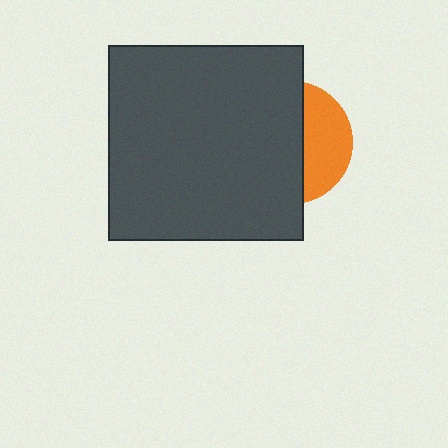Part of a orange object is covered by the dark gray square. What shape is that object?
It is a circle.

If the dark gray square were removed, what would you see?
You would see the complete orange circle.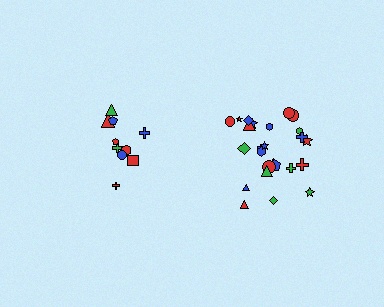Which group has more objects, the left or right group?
The right group.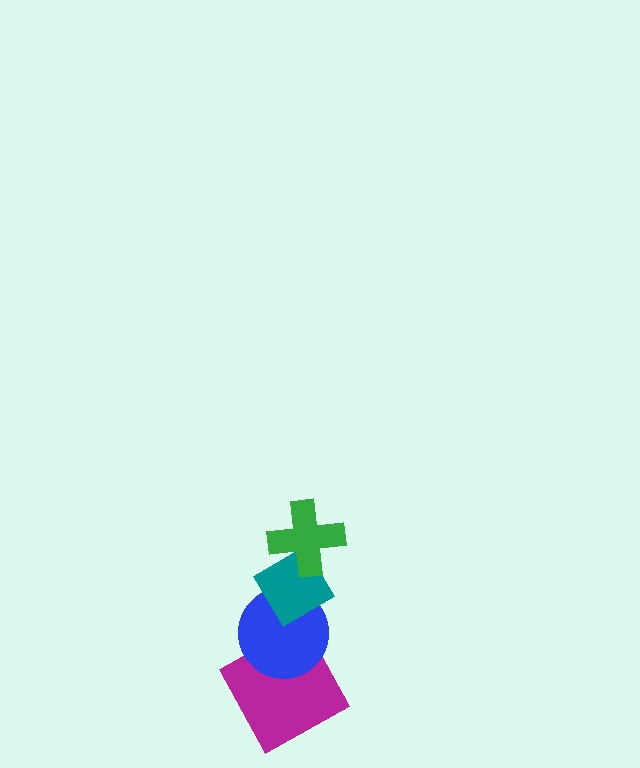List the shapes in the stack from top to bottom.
From top to bottom: the green cross, the teal diamond, the blue circle, the magenta square.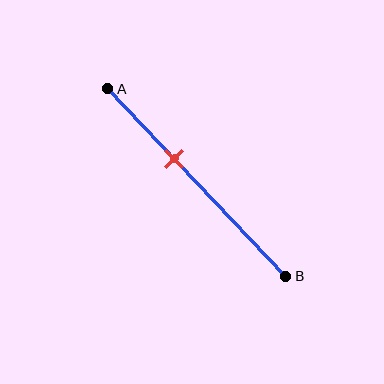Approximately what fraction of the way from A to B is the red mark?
The red mark is approximately 35% of the way from A to B.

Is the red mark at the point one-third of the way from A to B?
No, the mark is at about 35% from A, not at the 33% one-third point.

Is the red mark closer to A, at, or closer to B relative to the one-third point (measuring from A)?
The red mark is closer to point B than the one-third point of segment AB.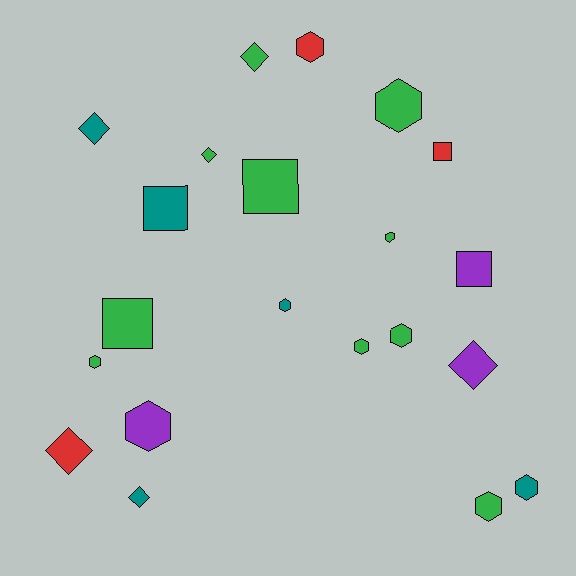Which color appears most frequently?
Green, with 10 objects.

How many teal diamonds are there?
There are 2 teal diamonds.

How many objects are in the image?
There are 21 objects.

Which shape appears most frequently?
Hexagon, with 10 objects.